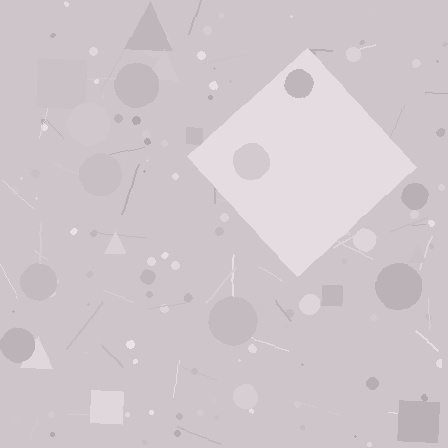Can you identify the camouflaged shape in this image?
The camouflaged shape is a diamond.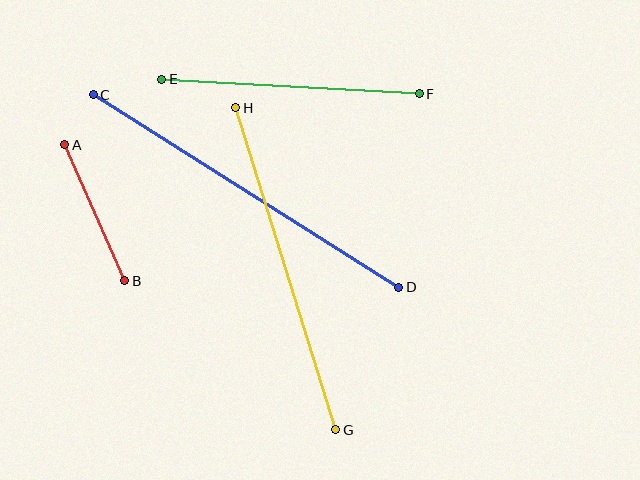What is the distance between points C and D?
The distance is approximately 361 pixels.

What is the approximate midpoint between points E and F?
The midpoint is at approximately (290, 87) pixels.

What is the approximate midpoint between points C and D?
The midpoint is at approximately (246, 191) pixels.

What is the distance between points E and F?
The distance is approximately 258 pixels.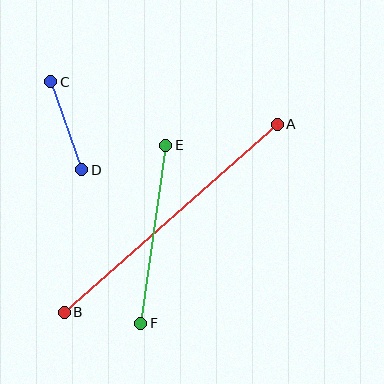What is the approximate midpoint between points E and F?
The midpoint is at approximately (153, 234) pixels.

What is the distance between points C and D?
The distance is approximately 93 pixels.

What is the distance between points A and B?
The distance is approximately 284 pixels.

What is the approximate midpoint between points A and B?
The midpoint is at approximately (171, 218) pixels.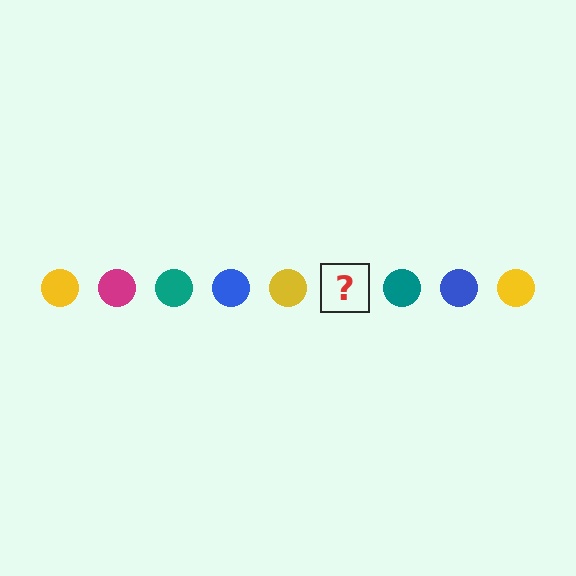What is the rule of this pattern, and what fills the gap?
The rule is that the pattern cycles through yellow, magenta, teal, blue circles. The gap should be filled with a magenta circle.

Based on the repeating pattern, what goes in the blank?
The blank should be a magenta circle.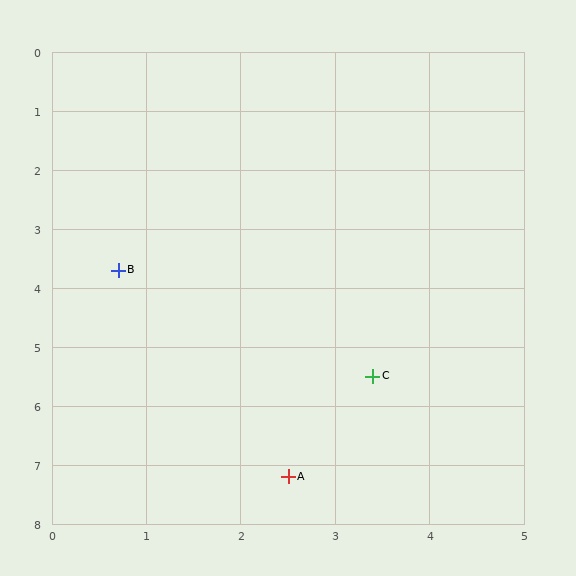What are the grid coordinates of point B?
Point B is at approximately (0.7, 3.7).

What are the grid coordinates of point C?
Point C is at approximately (3.4, 5.5).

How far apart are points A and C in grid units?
Points A and C are about 1.9 grid units apart.